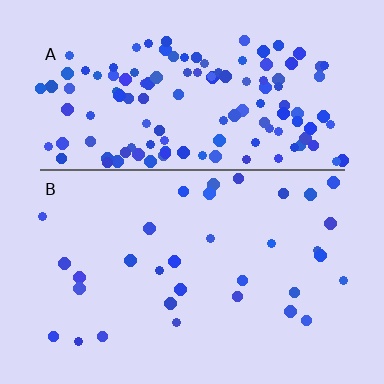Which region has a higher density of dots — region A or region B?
A (the top).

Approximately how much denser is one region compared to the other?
Approximately 4.0× — region A over region B.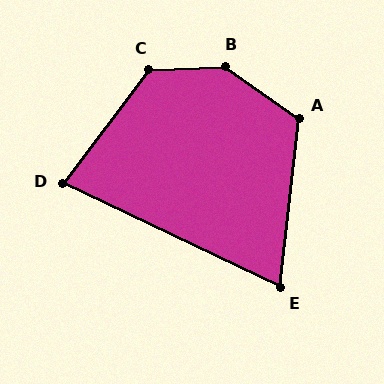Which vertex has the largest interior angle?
B, at approximately 143 degrees.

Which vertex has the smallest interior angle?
E, at approximately 71 degrees.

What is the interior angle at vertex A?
Approximately 119 degrees (obtuse).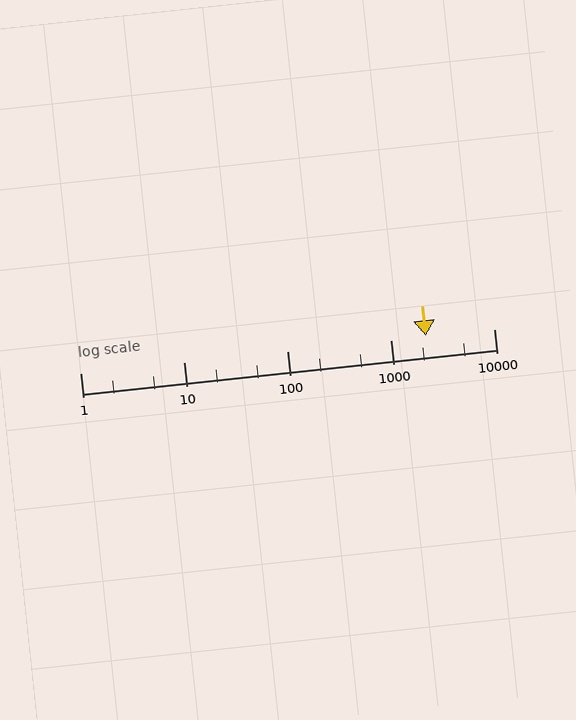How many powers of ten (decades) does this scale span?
The scale spans 4 decades, from 1 to 10000.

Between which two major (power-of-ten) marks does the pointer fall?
The pointer is between 1000 and 10000.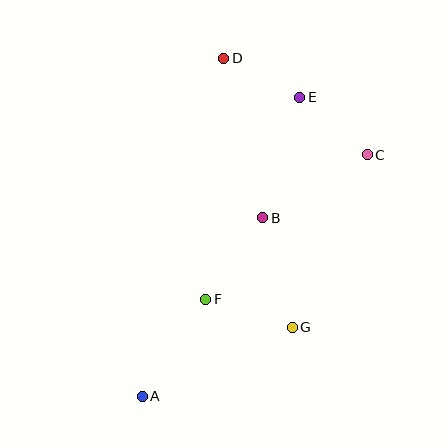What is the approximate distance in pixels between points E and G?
The distance between E and G is approximately 231 pixels.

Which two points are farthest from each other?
Points A and D are farthest from each other.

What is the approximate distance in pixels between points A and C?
The distance between A and C is approximately 330 pixels.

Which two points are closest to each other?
Points D and E are closest to each other.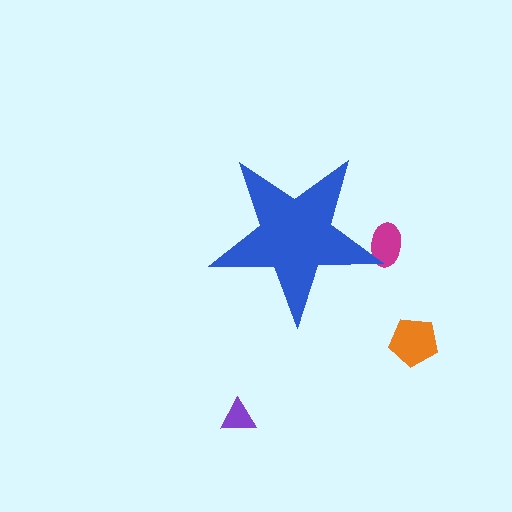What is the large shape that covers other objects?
A blue star.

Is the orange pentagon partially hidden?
No, the orange pentagon is fully visible.